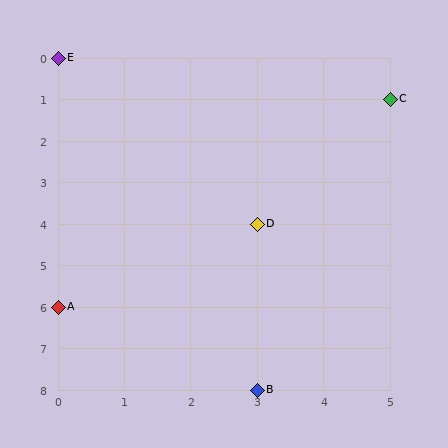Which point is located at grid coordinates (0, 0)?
Point E is at (0, 0).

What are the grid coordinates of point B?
Point B is at grid coordinates (3, 8).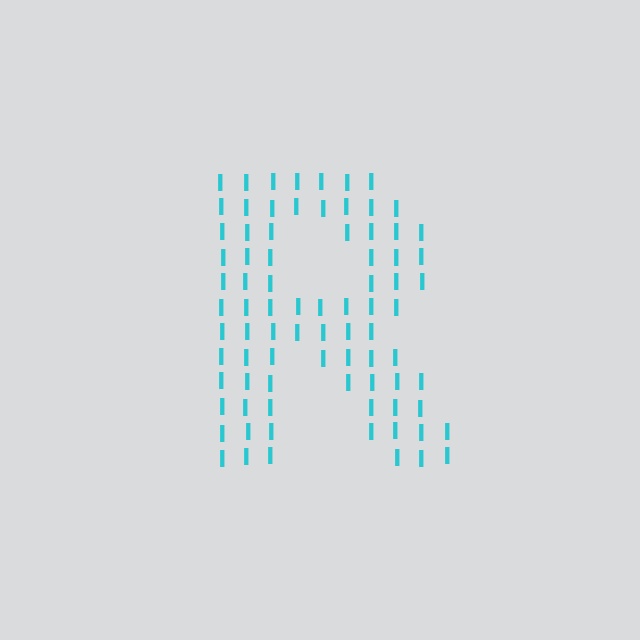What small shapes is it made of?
It is made of small letter I's.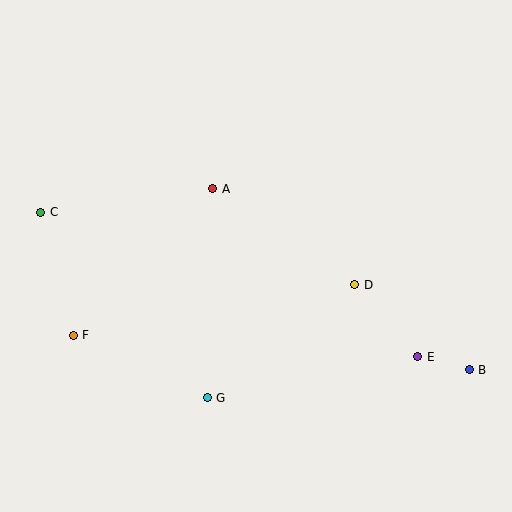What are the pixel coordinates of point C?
Point C is at (41, 212).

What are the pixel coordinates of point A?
Point A is at (213, 189).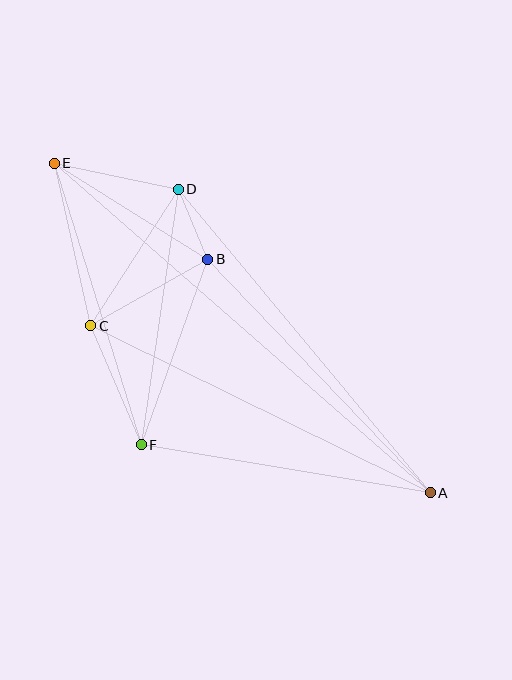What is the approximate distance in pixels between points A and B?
The distance between A and B is approximately 323 pixels.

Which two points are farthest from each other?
Points A and E are farthest from each other.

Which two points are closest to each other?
Points B and D are closest to each other.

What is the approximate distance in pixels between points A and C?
The distance between A and C is approximately 379 pixels.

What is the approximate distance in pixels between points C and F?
The distance between C and F is approximately 129 pixels.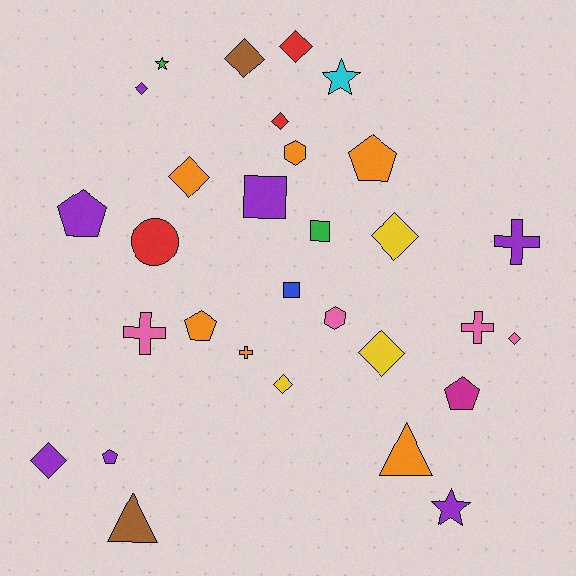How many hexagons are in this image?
There are 2 hexagons.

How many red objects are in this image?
There are 3 red objects.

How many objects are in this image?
There are 30 objects.